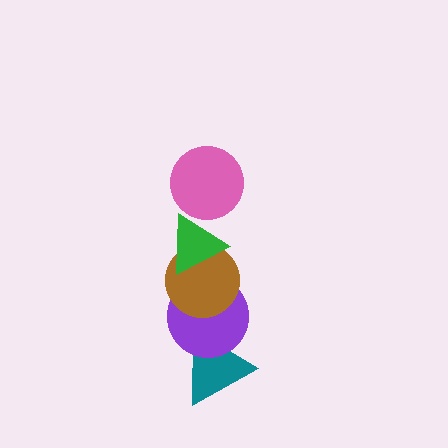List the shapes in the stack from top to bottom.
From top to bottom: the pink circle, the green triangle, the brown circle, the purple circle, the teal triangle.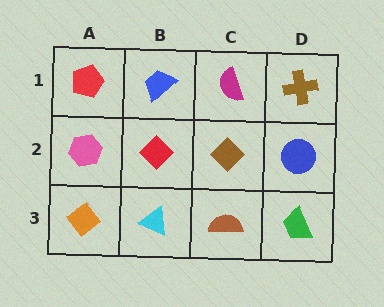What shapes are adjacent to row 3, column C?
A brown diamond (row 2, column C), a cyan triangle (row 3, column B), a green trapezoid (row 3, column D).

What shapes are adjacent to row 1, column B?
A red diamond (row 2, column B), a red pentagon (row 1, column A), a magenta semicircle (row 1, column C).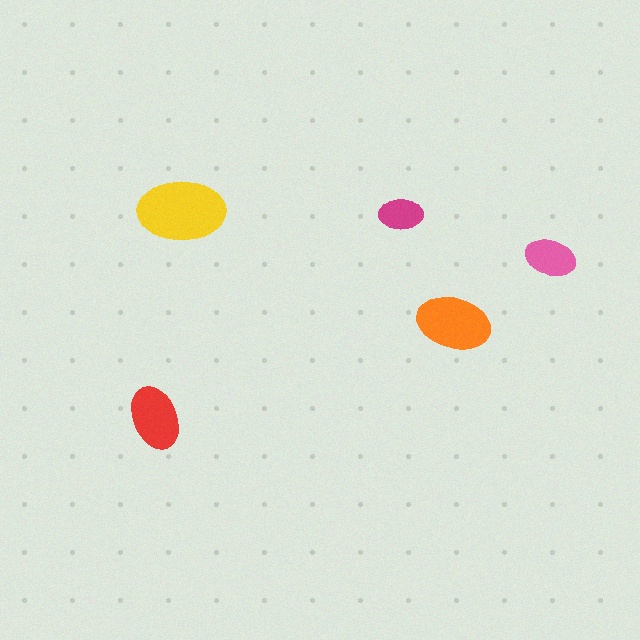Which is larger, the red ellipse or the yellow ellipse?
The yellow one.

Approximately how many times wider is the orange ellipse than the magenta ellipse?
About 1.5 times wider.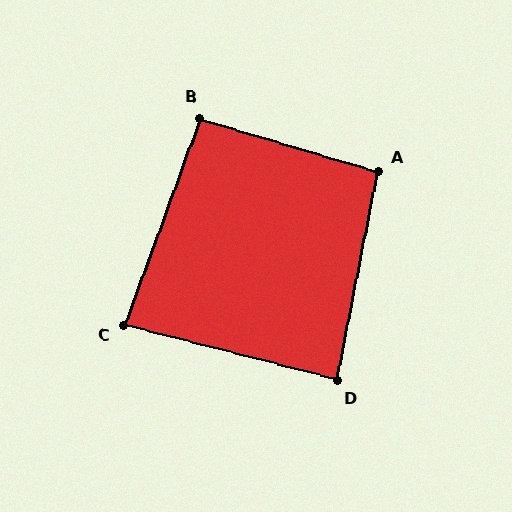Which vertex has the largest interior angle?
A, at approximately 95 degrees.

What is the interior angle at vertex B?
Approximately 94 degrees (approximately right).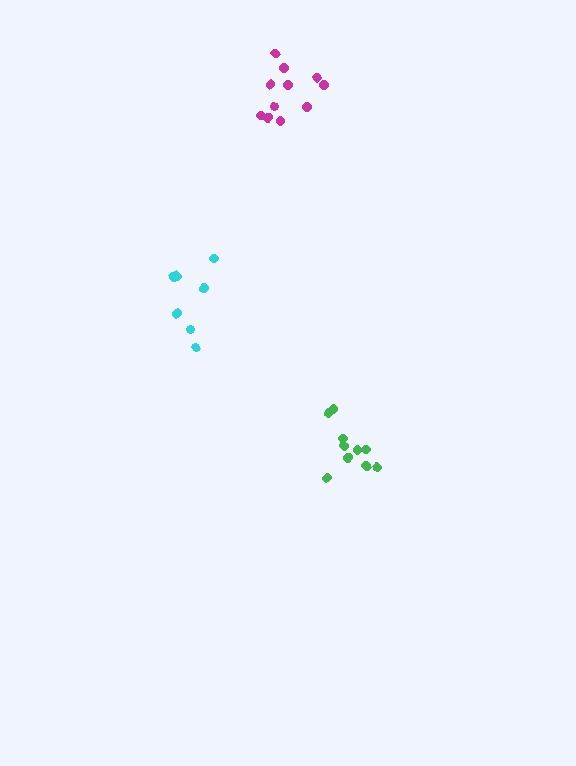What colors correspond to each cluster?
The clusters are colored: green, magenta, cyan.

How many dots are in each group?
Group 1: 12 dots, Group 2: 11 dots, Group 3: 8 dots (31 total).